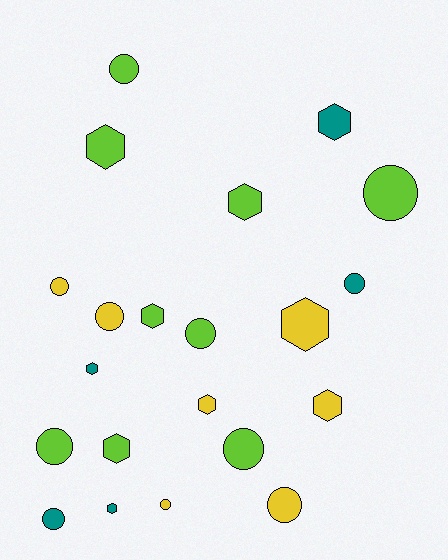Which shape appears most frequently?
Circle, with 11 objects.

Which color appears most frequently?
Lime, with 9 objects.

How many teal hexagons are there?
There are 3 teal hexagons.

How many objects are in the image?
There are 21 objects.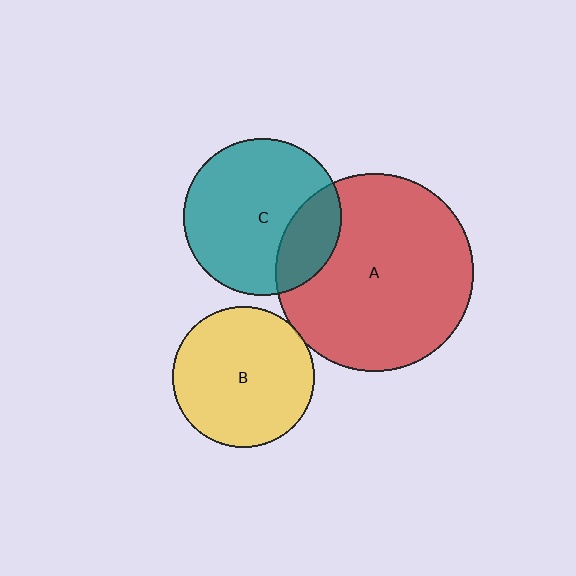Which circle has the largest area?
Circle A (red).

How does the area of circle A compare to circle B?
Approximately 2.0 times.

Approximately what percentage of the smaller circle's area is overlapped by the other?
Approximately 5%.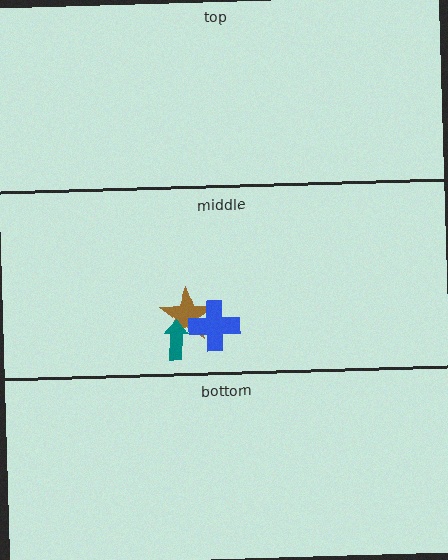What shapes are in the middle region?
The brown star, the teal arrow, the blue cross.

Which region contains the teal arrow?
The middle region.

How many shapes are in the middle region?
3.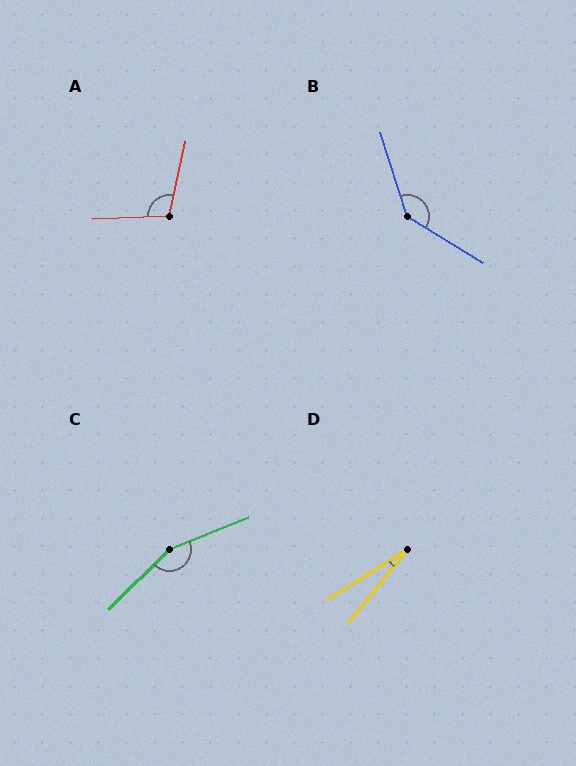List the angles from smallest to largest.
D (19°), A (104°), B (139°), C (157°).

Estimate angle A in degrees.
Approximately 104 degrees.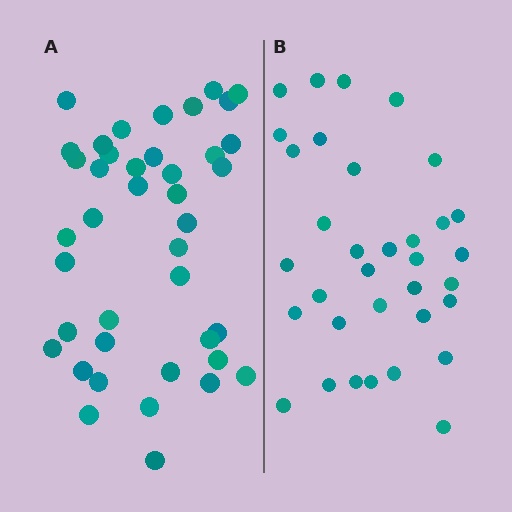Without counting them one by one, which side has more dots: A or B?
Region A (the left region) has more dots.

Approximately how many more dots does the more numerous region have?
Region A has roughly 8 or so more dots than region B.